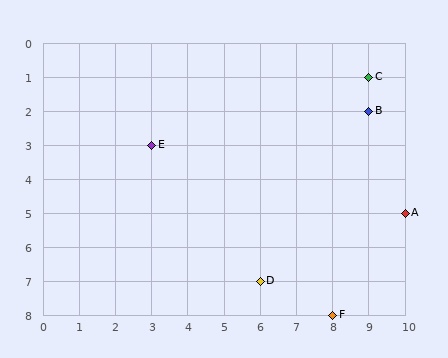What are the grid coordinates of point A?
Point A is at grid coordinates (10, 5).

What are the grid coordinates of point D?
Point D is at grid coordinates (6, 7).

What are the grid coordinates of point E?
Point E is at grid coordinates (3, 3).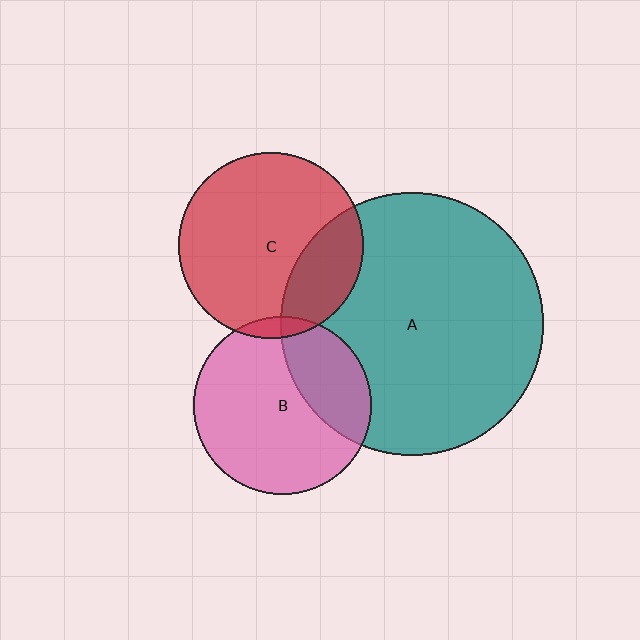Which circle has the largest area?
Circle A (teal).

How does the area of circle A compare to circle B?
Approximately 2.2 times.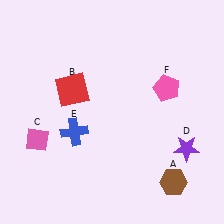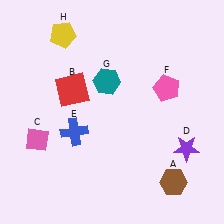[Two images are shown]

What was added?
A teal hexagon (G), a yellow pentagon (H) were added in Image 2.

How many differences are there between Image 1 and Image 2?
There are 2 differences between the two images.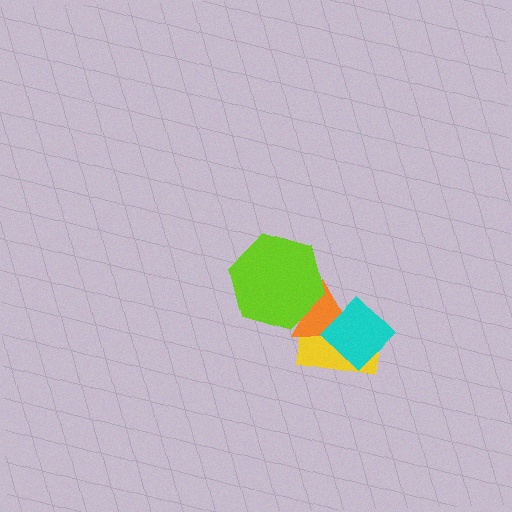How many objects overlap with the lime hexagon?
1 object overlaps with the lime hexagon.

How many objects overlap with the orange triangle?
3 objects overlap with the orange triangle.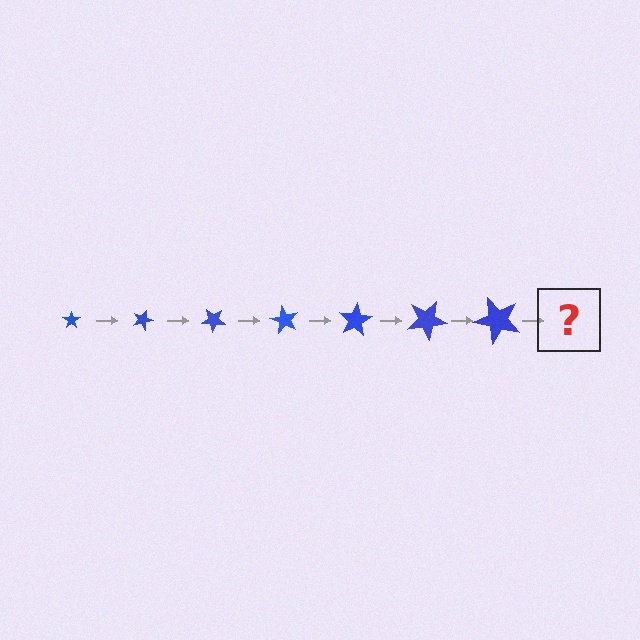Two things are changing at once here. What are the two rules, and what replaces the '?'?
The two rules are that the star grows larger each step and it rotates 20 degrees each step. The '?' should be a star, larger than the previous one and rotated 140 degrees from the start.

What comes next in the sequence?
The next element should be a star, larger than the previous one and rotated 140 degrees from the start.